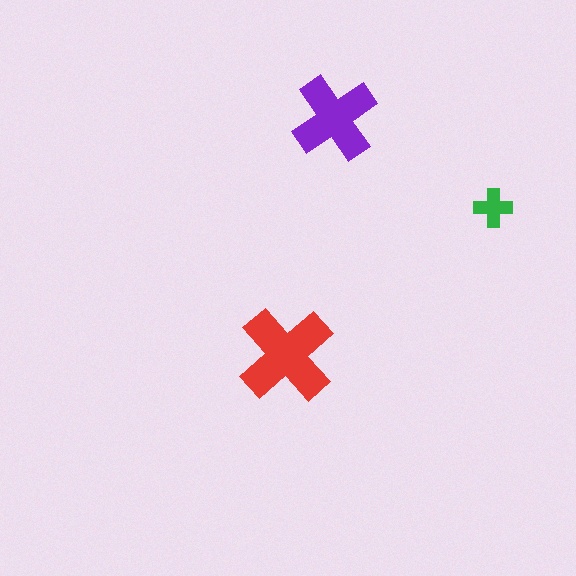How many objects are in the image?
There are 3 objects in the image.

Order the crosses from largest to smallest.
the red one, the purple one, the green one.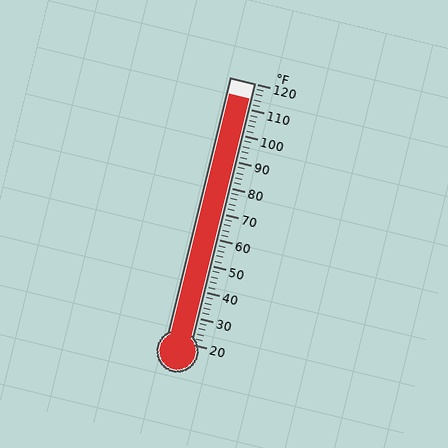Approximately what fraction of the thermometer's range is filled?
The thermometer is filled to approximately 95% of its range.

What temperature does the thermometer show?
The thermometer shows approximately 114°F.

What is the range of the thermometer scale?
The thermometer scale ranges from 20°F to 120°F.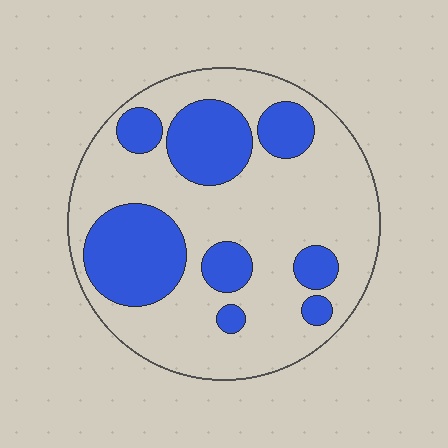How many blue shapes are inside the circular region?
8.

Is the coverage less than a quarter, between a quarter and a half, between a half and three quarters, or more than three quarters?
Between a quarter and a half.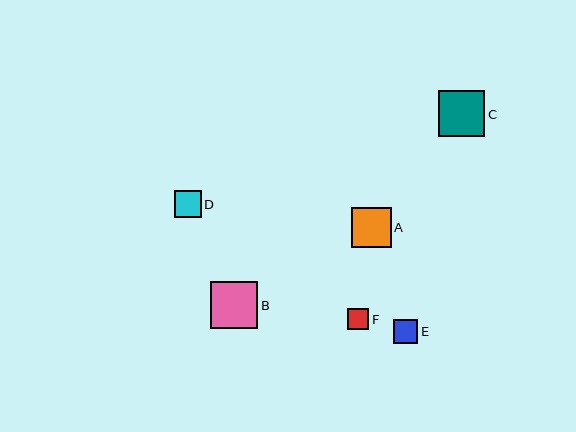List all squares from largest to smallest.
From largest to smallest: B, C, A, D, E, F.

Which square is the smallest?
Square F is the smallest with a size of approximately 21 pixels.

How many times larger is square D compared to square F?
Square D is approximately 1.3 times the size of square F.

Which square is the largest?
Square B is the largest with a size of approximately 47 pixels.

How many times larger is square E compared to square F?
Square E is approximately 1.1 times the size of square F.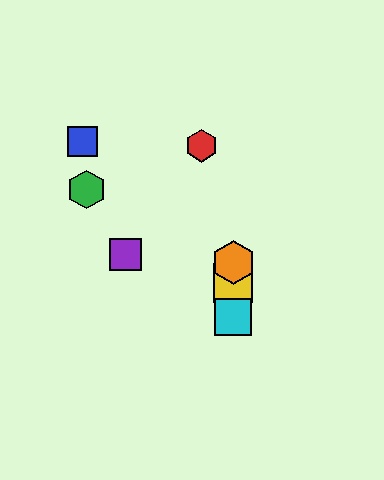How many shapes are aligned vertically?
3 shapes (the yellow square, the orange hexagon, the cyan square) are aligned vertically.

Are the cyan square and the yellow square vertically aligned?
Yes, both are at x≈233.